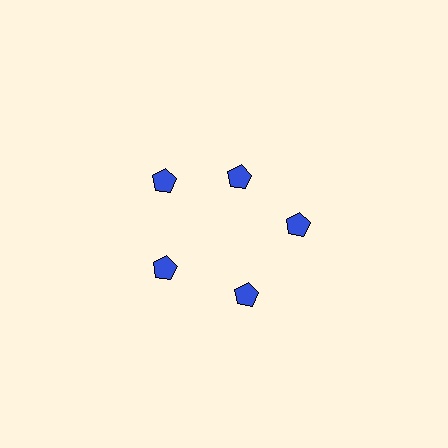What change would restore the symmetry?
The symmetry would be restored by moving it outward, back onto the ring so that all 5 pentagons sit at equal angles and equal distance from the center.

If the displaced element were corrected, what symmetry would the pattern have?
It would have 5-fold rotational symmetry — the pattern would map onto itself every 72 degrees.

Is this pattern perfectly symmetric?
No. The 5 blue pentagons are arranged in a ring, but one element near the 1 o'clock position is pulled inward toward the center, breaking the 5-fold rotational symmetry.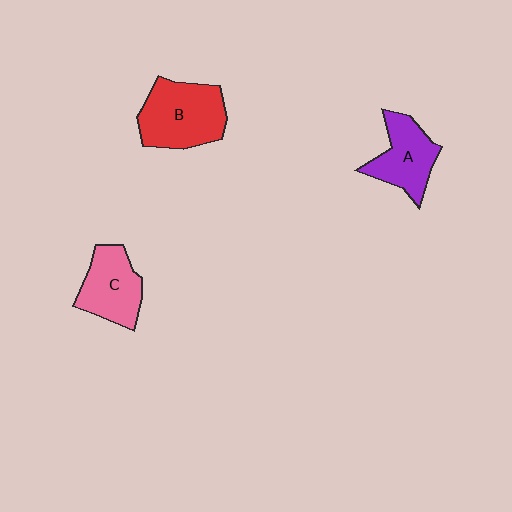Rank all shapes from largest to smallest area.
From largest to smallest: B (red), C (pink), A (purple).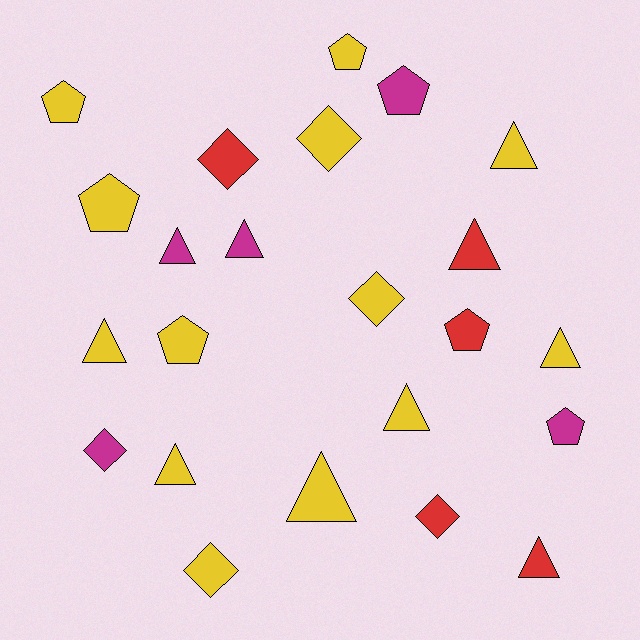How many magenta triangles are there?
There are 2 magenta triangles.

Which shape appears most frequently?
Triangle, with 10 objects.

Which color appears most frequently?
Yellow, with 13 objects.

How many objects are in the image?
There are 23 objects.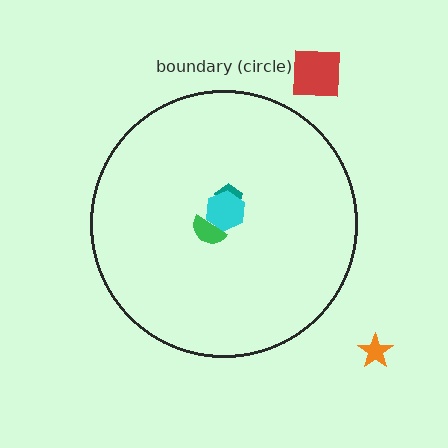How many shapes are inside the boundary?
3 inside, 2 outside.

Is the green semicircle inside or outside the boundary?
Inside.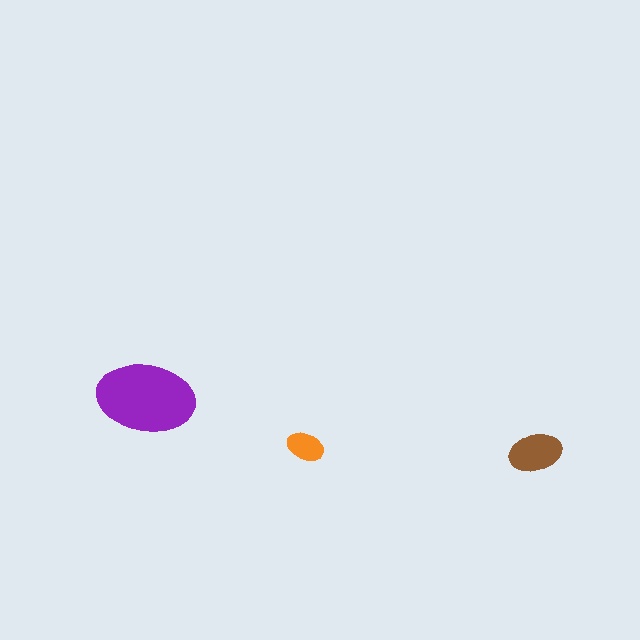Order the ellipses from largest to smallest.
the purple one, the brown one, the orange one.